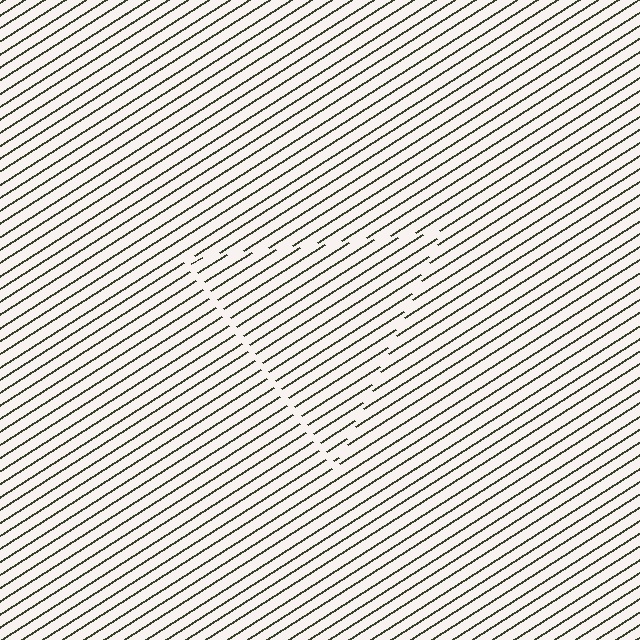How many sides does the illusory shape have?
3 sides — the line-ends trace a triangle.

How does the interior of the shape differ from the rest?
The interior of the shape contains the same grating, shifted by half a period — the contour is defined by the phase discontinuity where line-ends from the inner and outer gratings abut.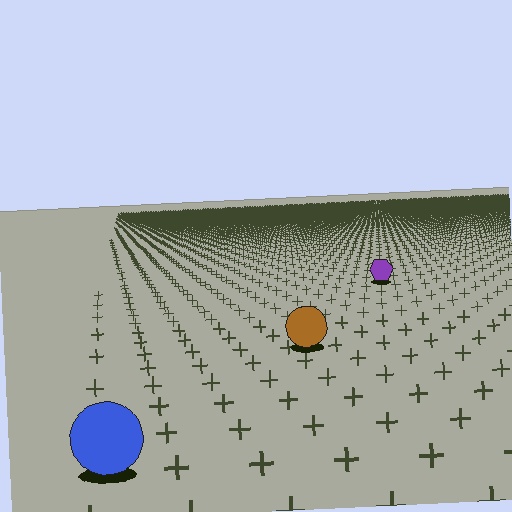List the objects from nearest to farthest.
From nearest to farthest: the blue circle, the brown circle, the purple hexagon.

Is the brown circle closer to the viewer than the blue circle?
No. The blue circle is closer — you can tell from the texture gradient: the ground texture is coarser near it.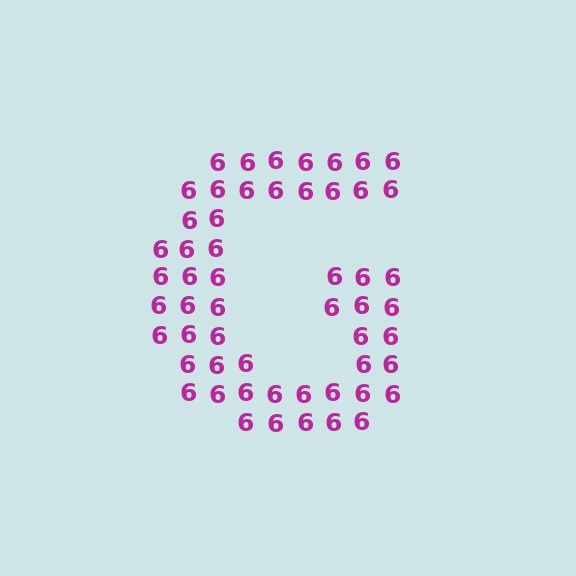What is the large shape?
The large shape is the letter G.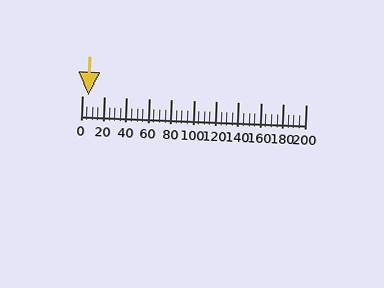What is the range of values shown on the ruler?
The ruler shows values from 0 to 200.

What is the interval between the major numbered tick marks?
The major tick marks are spaced 20 units apart.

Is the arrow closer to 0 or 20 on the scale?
The arrow is closer to 0.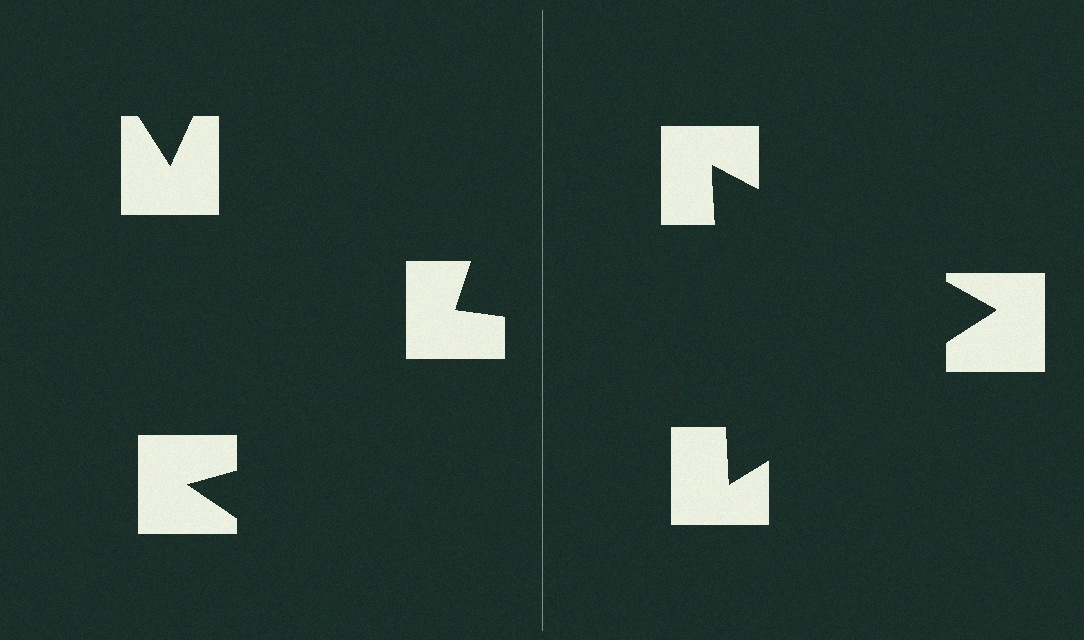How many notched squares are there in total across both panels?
6 — 3 on each side.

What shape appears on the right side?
An illusory triangle.